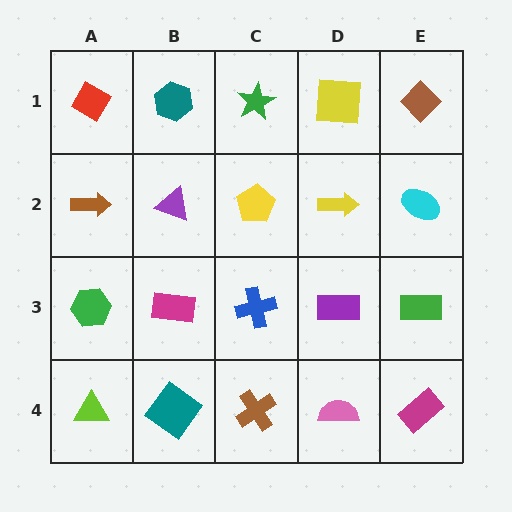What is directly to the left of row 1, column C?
A teal hexagon.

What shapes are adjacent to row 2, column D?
A yellow square (row 1, column D), a purple rectangle (row 3, column D), a yellow pentagon (row 2, column C), a cyan ellipse (row 2, column E).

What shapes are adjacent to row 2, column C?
A green star (row 1, column C), a blue cross (row 3, column C), a purple triangle (row 2, column B), a yellow arrow (row 2, column D).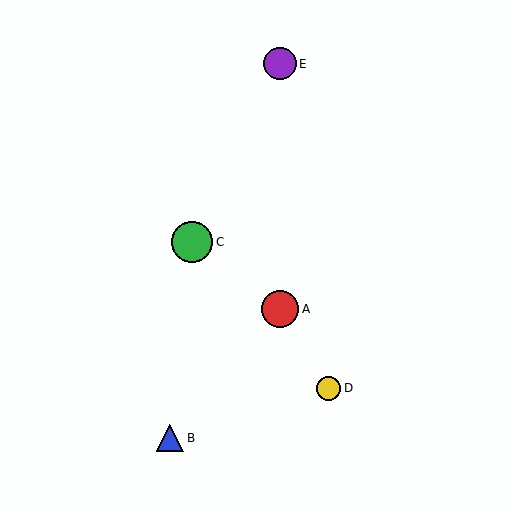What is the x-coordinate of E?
Object E is at x≈280.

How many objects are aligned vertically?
2 objects (A, E) are aligned vertically.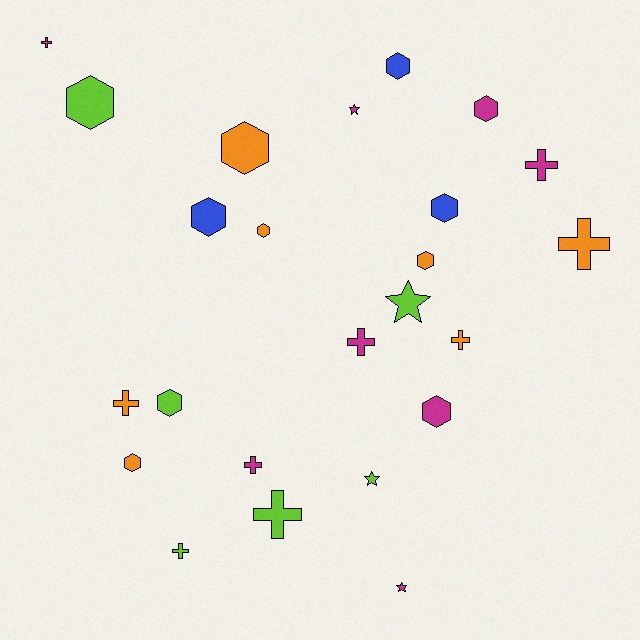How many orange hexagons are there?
There are 4 orange hexagons.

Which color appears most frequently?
Magenta, with 8 objects.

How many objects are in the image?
There are 24 objects.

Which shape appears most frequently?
Hexagon, with 11 objects.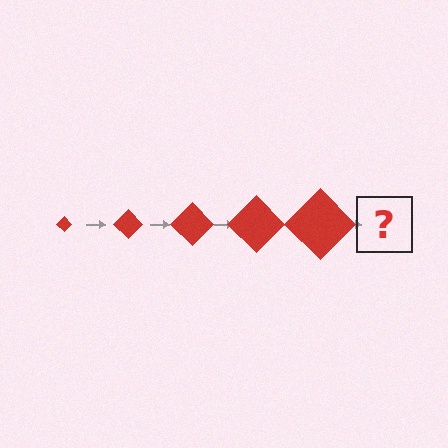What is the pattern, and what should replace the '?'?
The pattern is that the diamond gets progressively larger each step. The '?' should be a red diamond, larger than the previous one.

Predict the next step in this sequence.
The next step is a red diamond, larger than the previous one.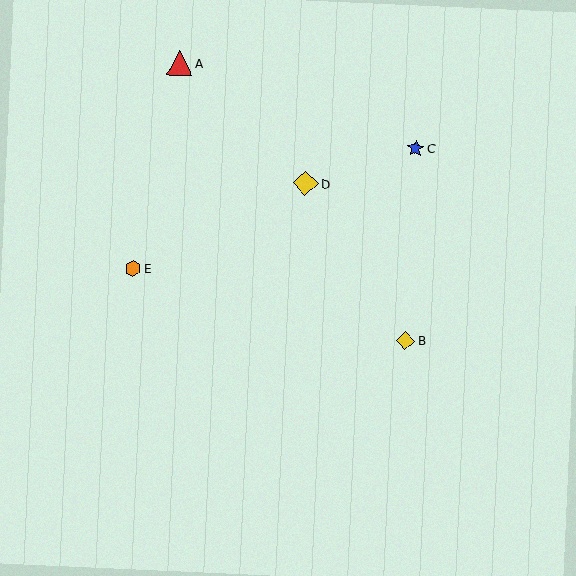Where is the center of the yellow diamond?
The center of the yellow diamond is at (306, 183).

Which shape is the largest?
The red triangle (labeled A) is the largest.